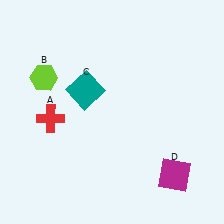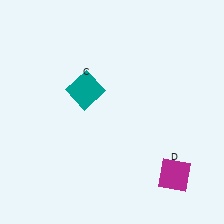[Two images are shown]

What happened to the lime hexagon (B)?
The lime hexagon (B) was removed in Image 2. It was in the top-left area of Image 1.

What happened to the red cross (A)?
The red cross (A) was removed in Image 2. It was in the bottom-left area of Image 1.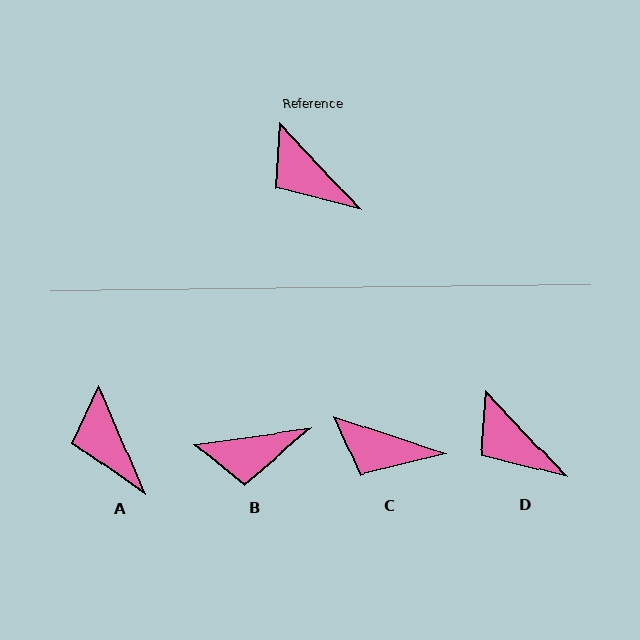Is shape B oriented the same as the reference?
No, it is off by about 55 degrees.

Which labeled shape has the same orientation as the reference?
D.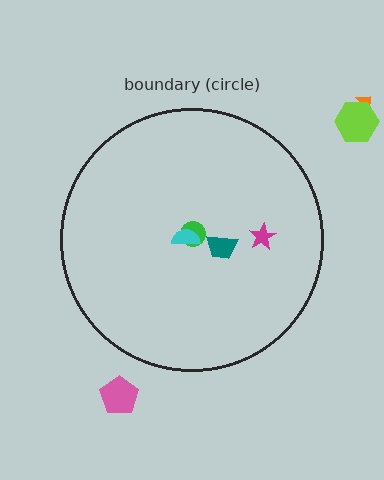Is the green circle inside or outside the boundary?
Inside.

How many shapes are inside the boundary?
4 inside, 3 outside.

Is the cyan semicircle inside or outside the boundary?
Inside.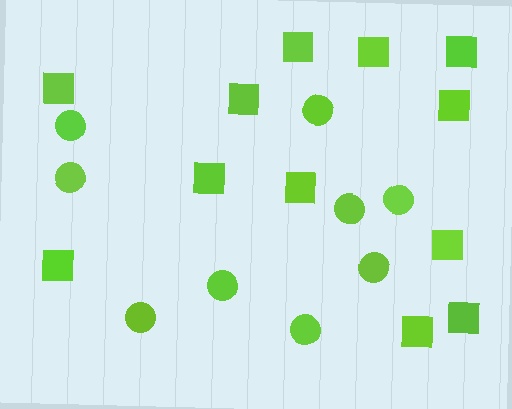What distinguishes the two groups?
There are 2 groups: one group of circles (9) and one group of squares (12).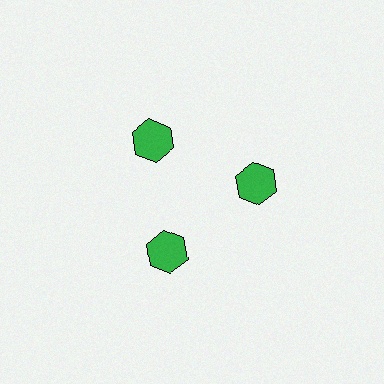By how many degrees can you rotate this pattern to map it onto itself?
The pattern maps onto itself every 120 degrees of rotation.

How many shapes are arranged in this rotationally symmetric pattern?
There are 3 shapes, arranged in 3 groups of 1.